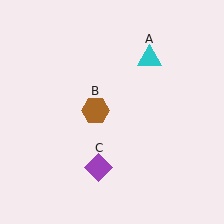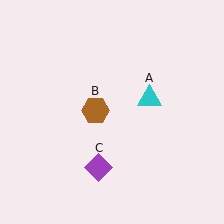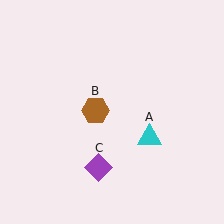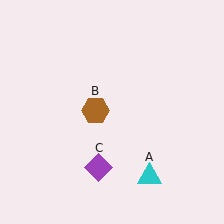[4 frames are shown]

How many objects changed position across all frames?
1 object changed position: cyan triangle (object A).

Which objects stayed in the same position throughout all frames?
Brown hexagon (object B) and purple diamond (object C) remained stationary.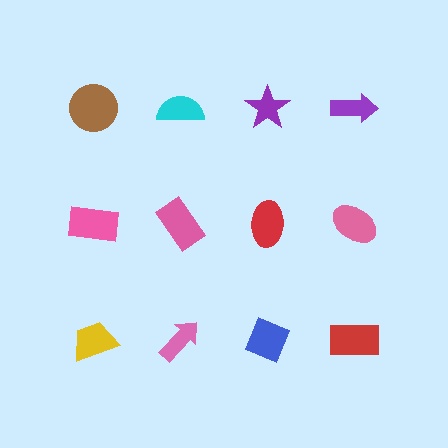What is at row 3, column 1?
A yellow trapezoid.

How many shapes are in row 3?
4 shapes.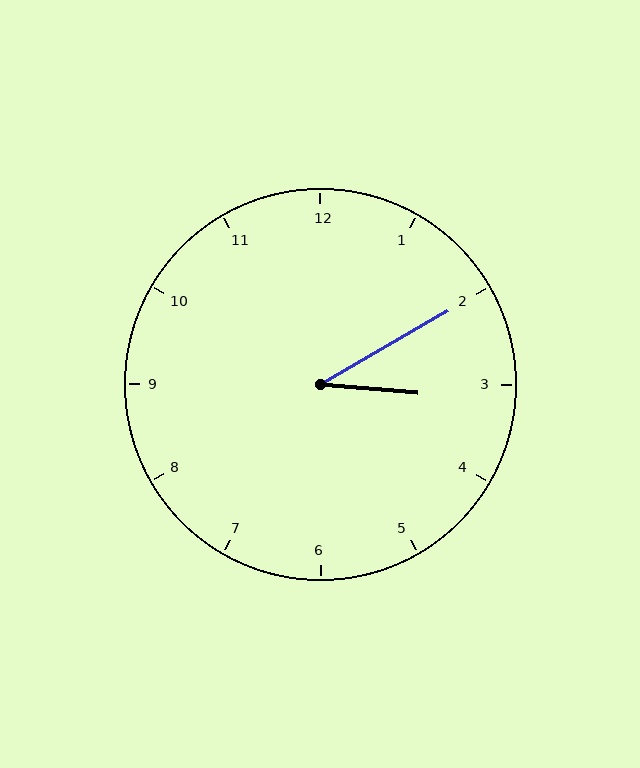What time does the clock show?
3:10.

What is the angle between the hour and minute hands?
Approximately 35 degrees.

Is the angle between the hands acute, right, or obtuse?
It is acute.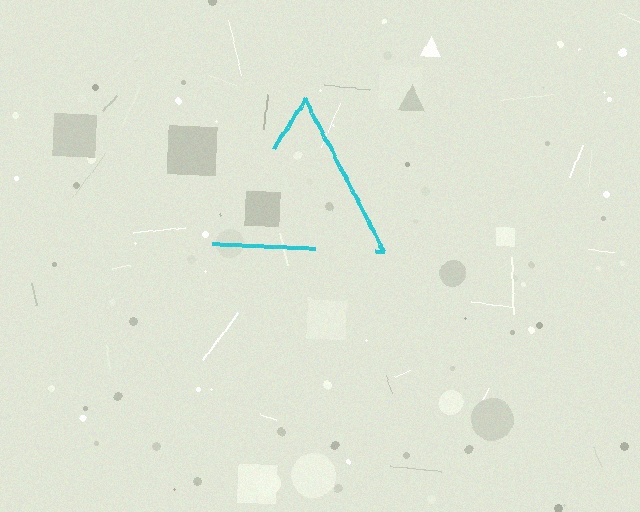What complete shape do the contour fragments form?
The contour fragments form a triangle.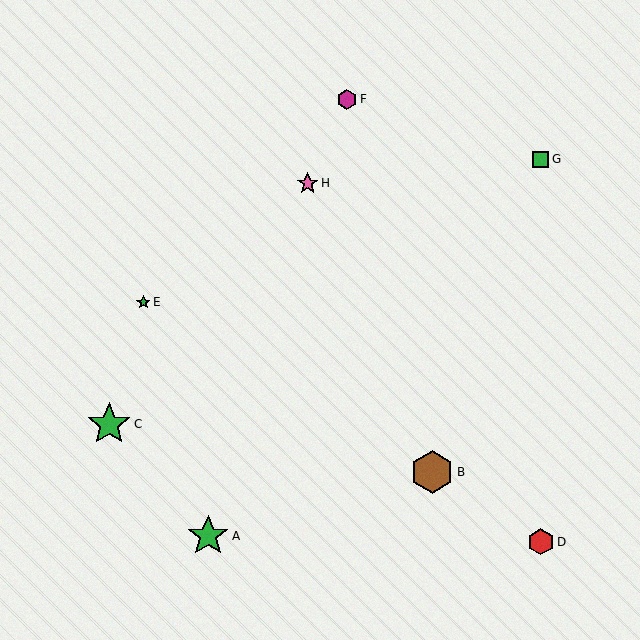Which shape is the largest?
The brown hexagon (labeled B) is the largest.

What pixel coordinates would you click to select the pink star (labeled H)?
Click at (308, 183) to select the pink star H.